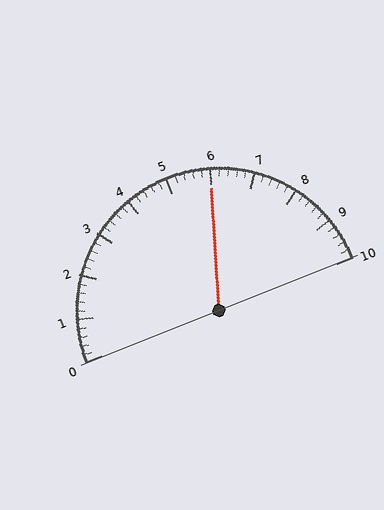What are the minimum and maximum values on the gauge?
The gauge ranges from 0 to 10.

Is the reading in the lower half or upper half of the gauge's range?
The reading is in the upper half of the range (0 to 10).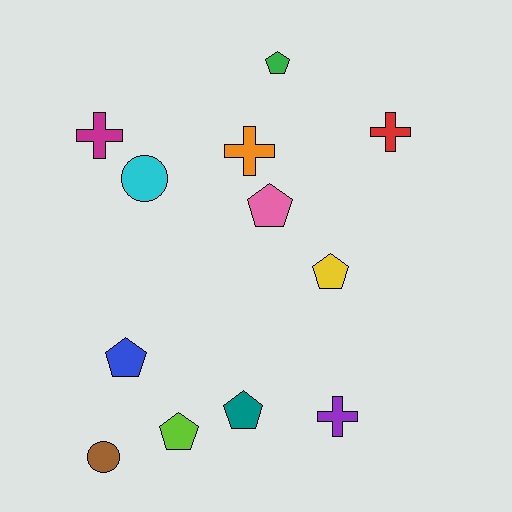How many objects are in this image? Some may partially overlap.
There are 12 objects.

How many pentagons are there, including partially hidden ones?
There are 6 pentagons.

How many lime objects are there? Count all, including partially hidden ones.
There is 1 lime object.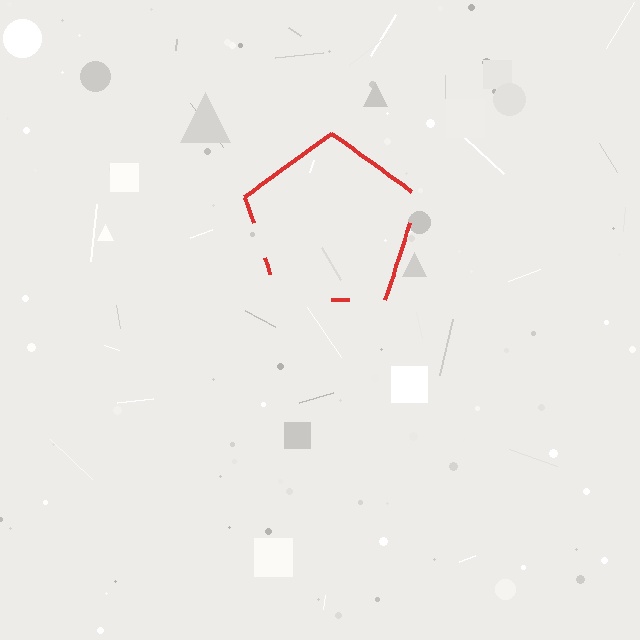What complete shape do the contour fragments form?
The contour fragments form a pentagon.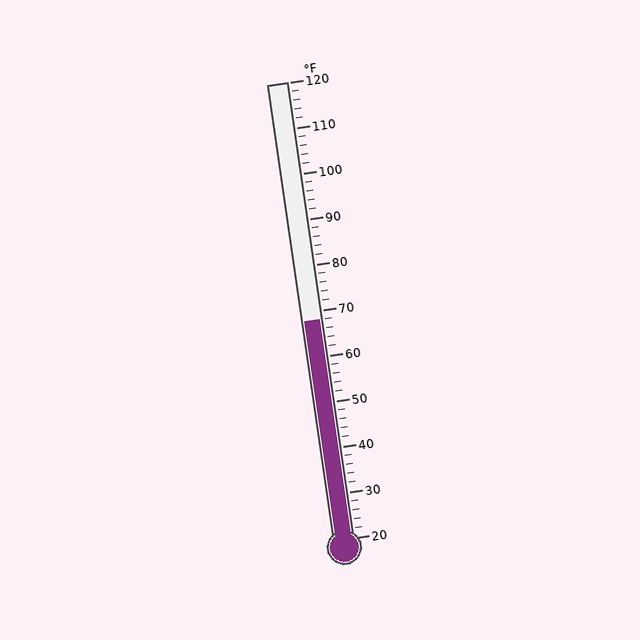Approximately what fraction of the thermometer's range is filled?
The thermometer is filled to approximately 50% of its range.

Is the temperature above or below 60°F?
The temperature is above 60°F.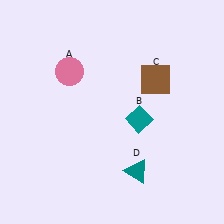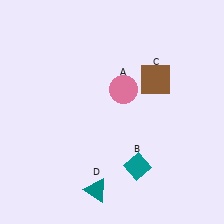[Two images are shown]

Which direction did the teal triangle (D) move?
The teal triangle (D) moved left.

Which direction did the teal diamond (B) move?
The teal diamond (B) moved down.